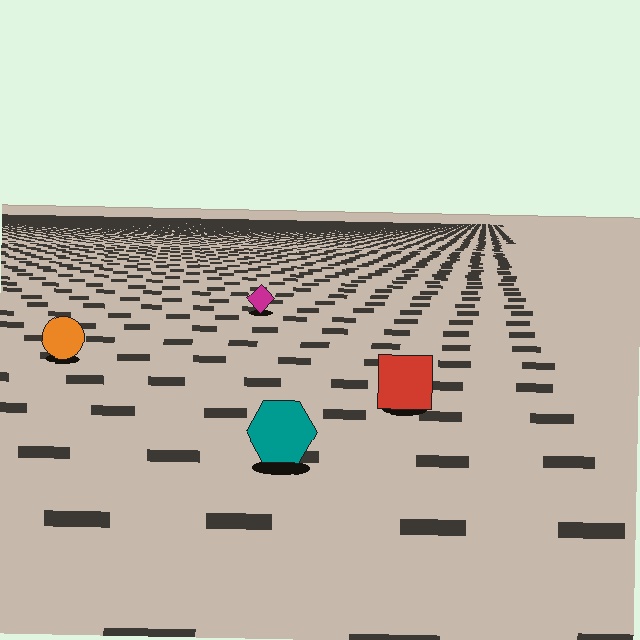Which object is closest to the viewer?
The teal hexagon is closest. The texture marks near it are larger and more spread out.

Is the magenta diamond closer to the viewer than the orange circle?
No. The orange circle is closer — you can tell from the texture gradient: the ground texture is coarser near it.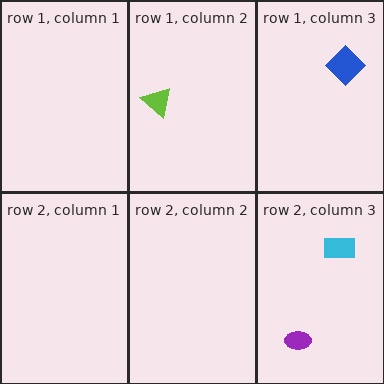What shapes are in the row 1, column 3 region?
The blue diamond.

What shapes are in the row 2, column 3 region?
The purple ellipse, the cyan rectangle.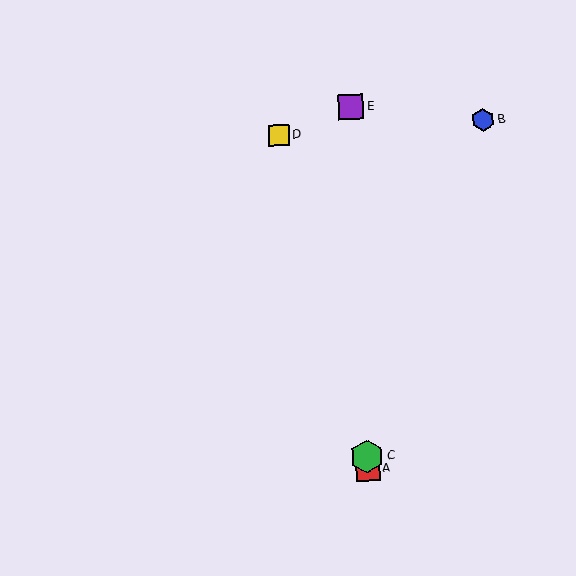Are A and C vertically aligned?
Yes, both are at x≈368.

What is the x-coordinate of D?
Object D is at x≈279.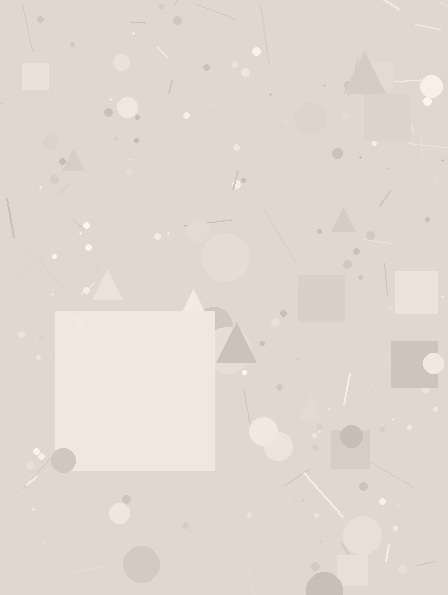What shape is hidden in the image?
A square is hidden in the image.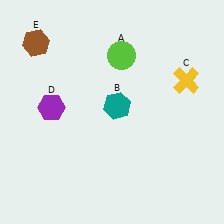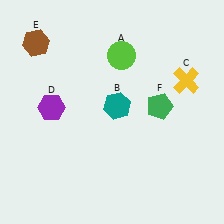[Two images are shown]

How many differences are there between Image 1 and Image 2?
There is 1 difference between the two images.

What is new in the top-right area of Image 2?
A green pentagon (F) was added in the top-right area of Image 2.